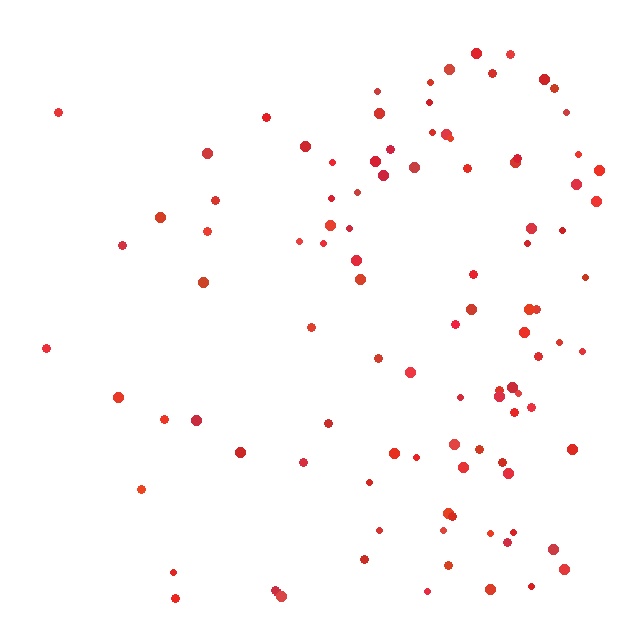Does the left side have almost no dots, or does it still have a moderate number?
Still a moderate number, just noticeably fewer than the right.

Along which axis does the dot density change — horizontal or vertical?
Horizontal.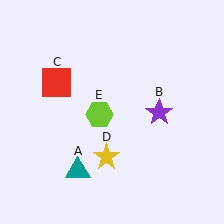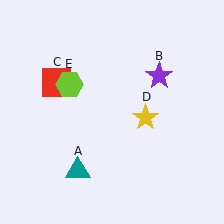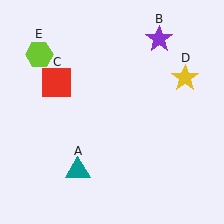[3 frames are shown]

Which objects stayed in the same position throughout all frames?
Teal triangle (object A) and red square (object C) remained stationary.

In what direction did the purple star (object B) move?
The purple star (object B) moved up.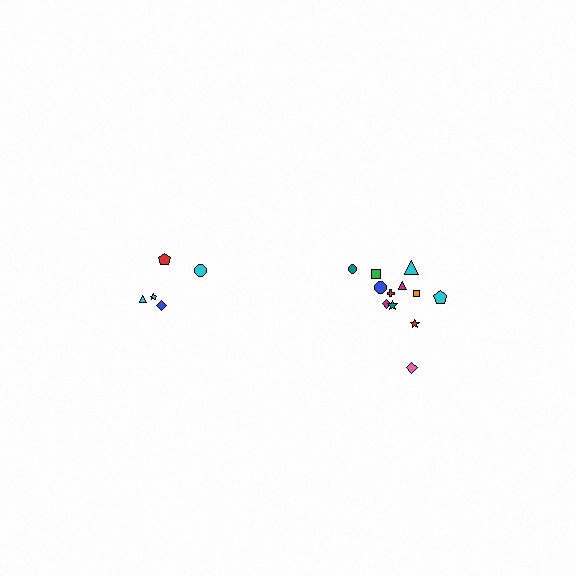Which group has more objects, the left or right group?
The right group.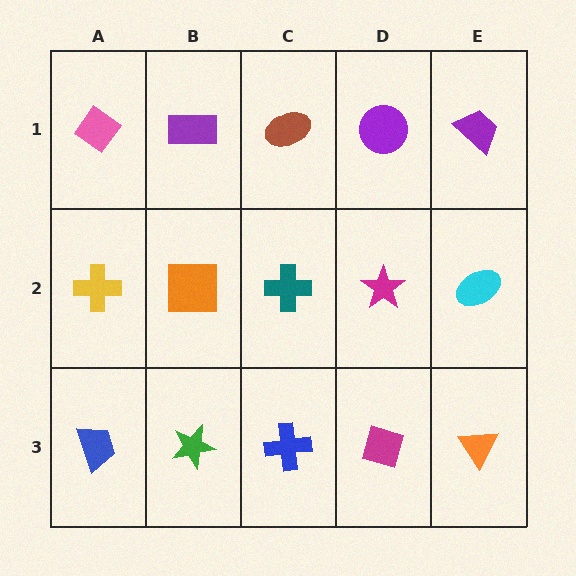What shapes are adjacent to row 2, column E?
A purple trapezoid (row 1, column E), an orange triangle (row 3, column E), a magenta star (row 2, column D).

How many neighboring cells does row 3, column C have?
3.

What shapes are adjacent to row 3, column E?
A cyan ellipse (row 2, column E), a magenta diamond (row 3, column D).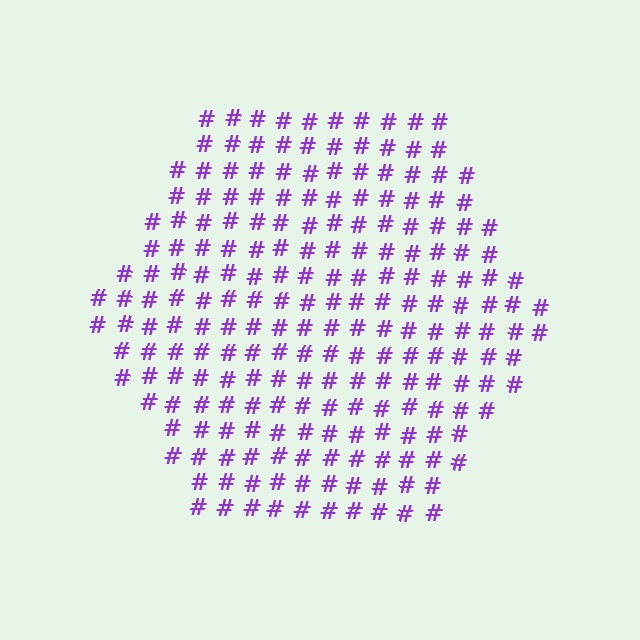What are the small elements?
The small elements are hash symbols.